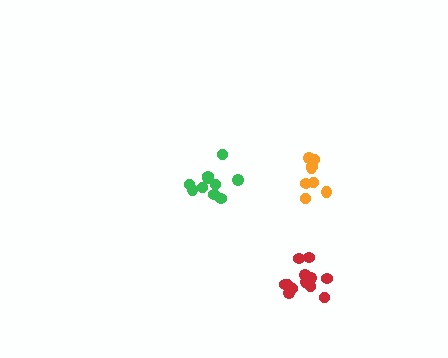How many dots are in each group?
Group 1: 8 dots, Group 2: 10 dots, Group 3: 13 dots (31 total).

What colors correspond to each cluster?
The clusters are colored: orange, green, red.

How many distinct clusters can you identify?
There are 3 distinct clusters.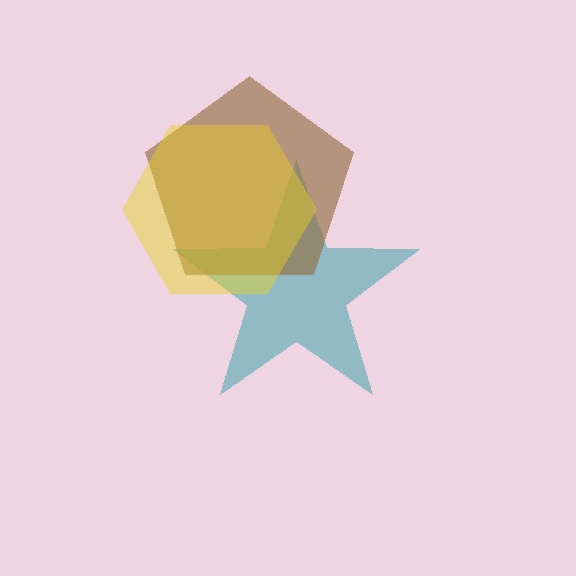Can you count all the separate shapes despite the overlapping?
Yes, there are 3 separate shapes.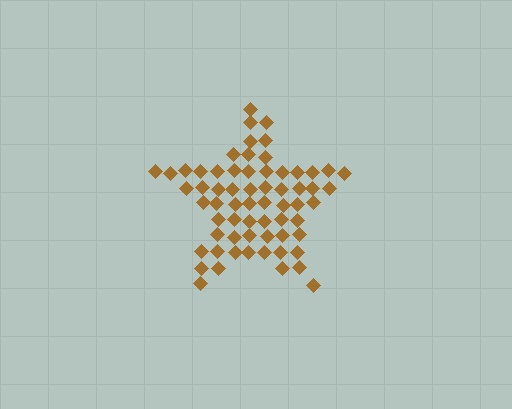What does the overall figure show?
The overall figure shows a star.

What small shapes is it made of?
It is made of small diamonds.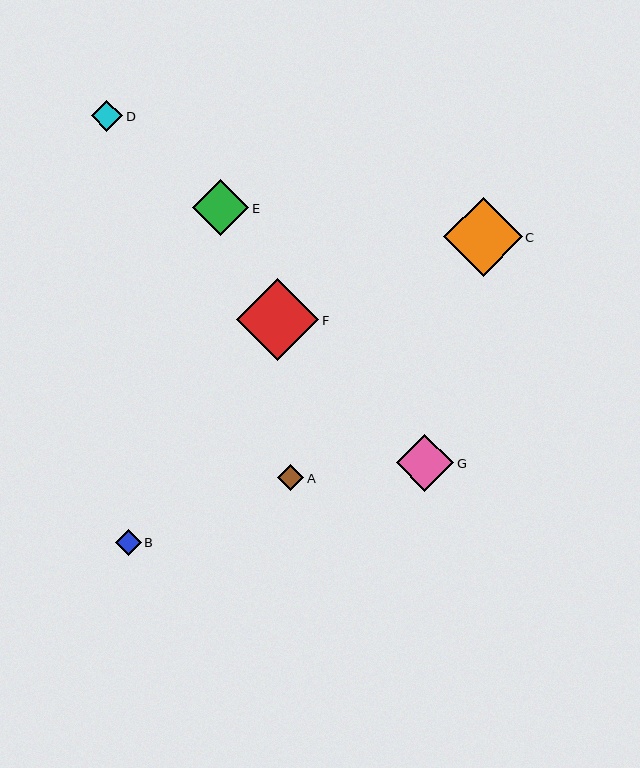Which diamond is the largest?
Diamond F is the largest with a size of approximately 83 pixels.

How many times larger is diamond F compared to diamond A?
Diamond F is approximately 3.1 times the size of diamond A.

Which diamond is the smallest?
Diamond B is the smallest with a size of approximately 26 pixels.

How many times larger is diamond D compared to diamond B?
Diamond D is approximately 1.2 times the size of diamond B.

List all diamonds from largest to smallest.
From largest to smallest: F, C, G, E, D, A, B.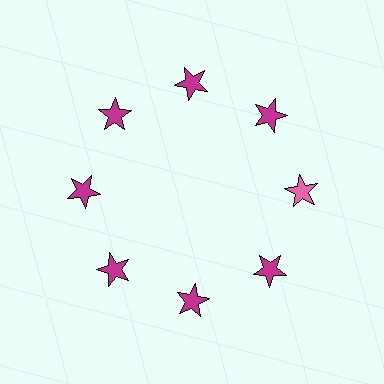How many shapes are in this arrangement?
There are 8 shapes arranged in a ring pattern.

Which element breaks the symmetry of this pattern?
The pink star at roughly the 3 o'clock position breaks the symmetry. All other shapes are magenta stars.